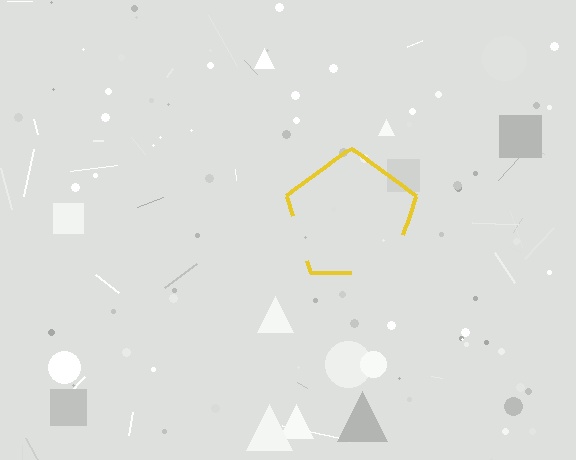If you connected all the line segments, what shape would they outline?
They would outline a pentagon.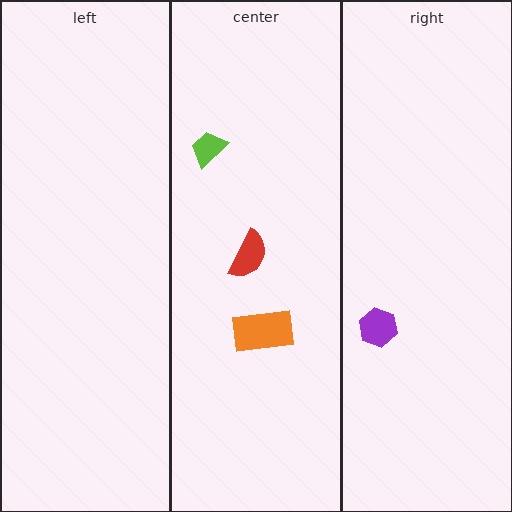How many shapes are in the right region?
1.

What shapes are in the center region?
The lime trapezoid, the red semicircle, the orange rectangle.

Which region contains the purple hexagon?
The right region.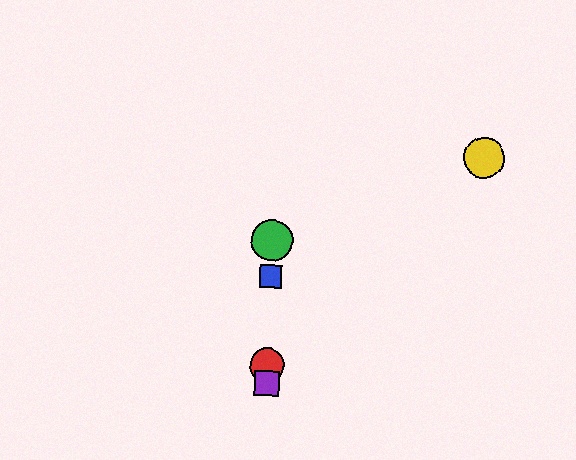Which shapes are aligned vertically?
The red circle, the blue square, the green circle, the purple square are aligned vertically.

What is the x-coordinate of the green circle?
The green circle is at x≈272.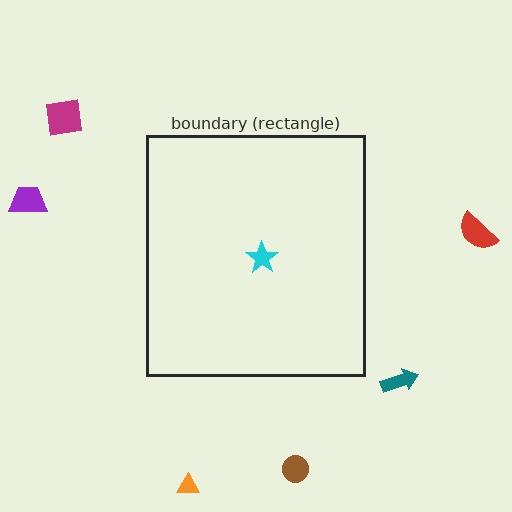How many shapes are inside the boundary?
1 inside, 6 outside.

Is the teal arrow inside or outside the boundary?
Outside.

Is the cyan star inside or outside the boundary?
Inside.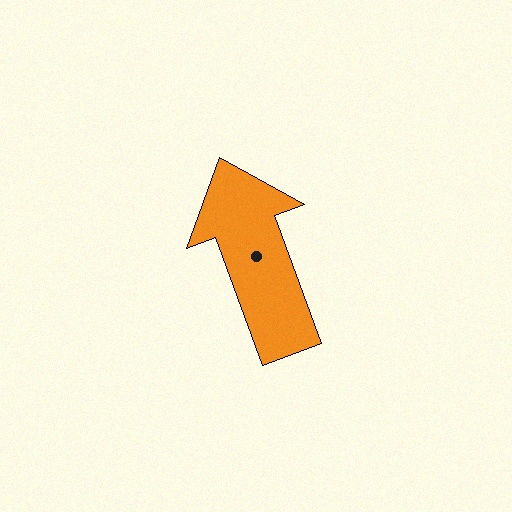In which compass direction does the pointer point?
North.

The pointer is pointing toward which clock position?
Roughly 11 o'clock.